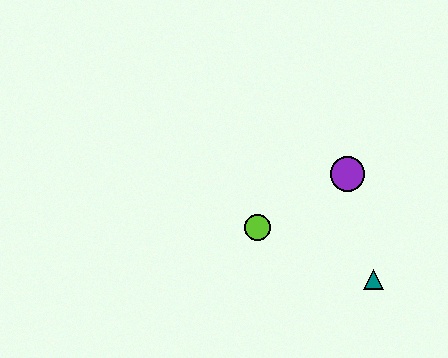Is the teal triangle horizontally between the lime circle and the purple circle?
No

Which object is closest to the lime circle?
The purple circle is closest to the lime circle.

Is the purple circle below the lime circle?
No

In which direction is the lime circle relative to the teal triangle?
The lime circle is to the left of the teal triangle.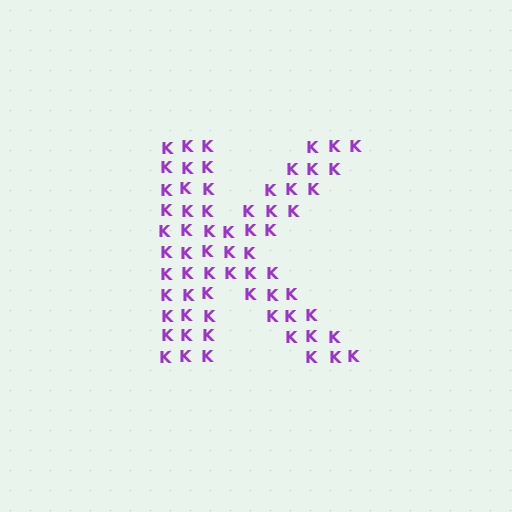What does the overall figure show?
The overall figure shows the letter K.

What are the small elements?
The small elements are letter K's.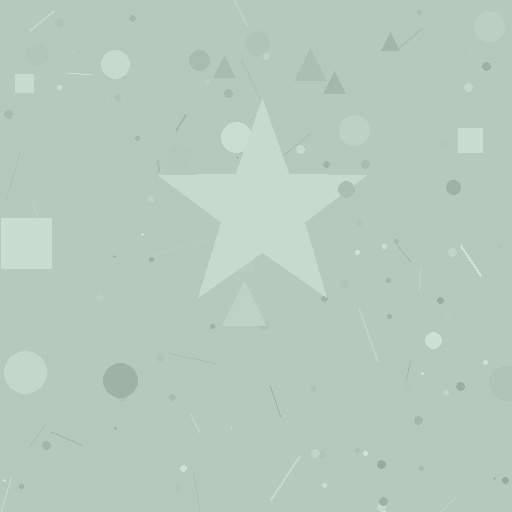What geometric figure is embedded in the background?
A star is embedded in the background.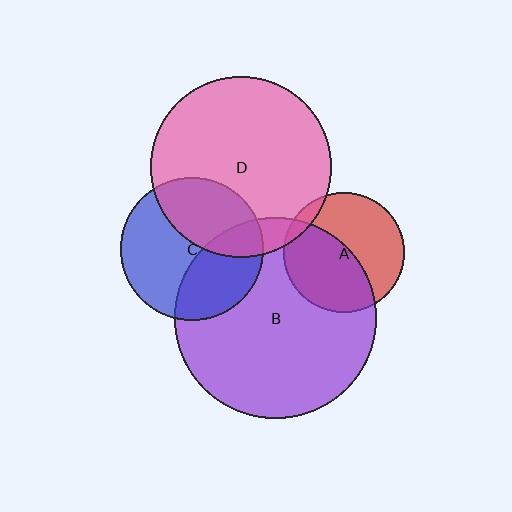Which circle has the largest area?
Circle B (purple).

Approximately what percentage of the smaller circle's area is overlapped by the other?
Approximately 40%.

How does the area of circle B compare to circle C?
Approximately 2.0 times.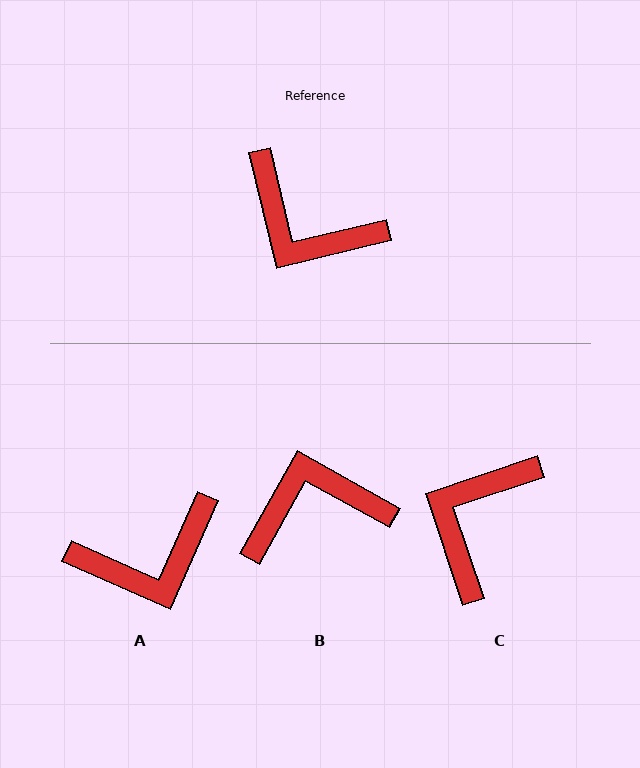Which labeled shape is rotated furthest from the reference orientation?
B, about 133 degrees away.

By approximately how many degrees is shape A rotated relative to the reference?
Approximately 53 degrees counter-clockwise.